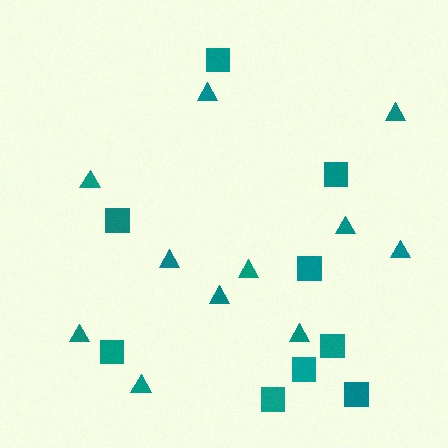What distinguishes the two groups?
There are 2 groups: one group of triangles (11) and one group of squares (9).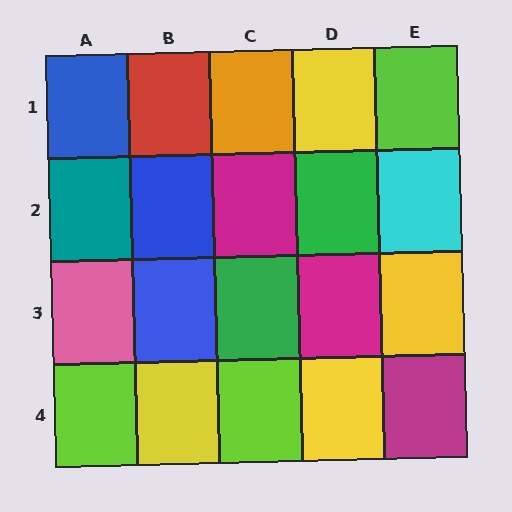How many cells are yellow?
4 cells are yellow.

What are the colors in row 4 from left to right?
Lime, yellow, lime, yellow, magenta.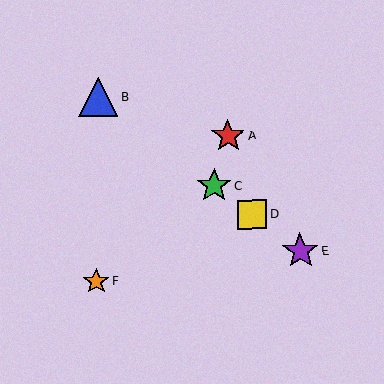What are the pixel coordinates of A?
Object A is at (228, 136).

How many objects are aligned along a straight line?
4 objects (B, C, D, E) are aligned along a straight line.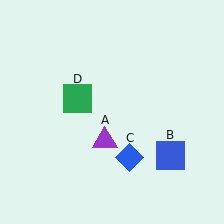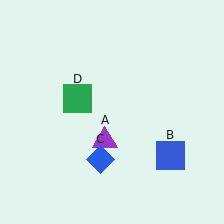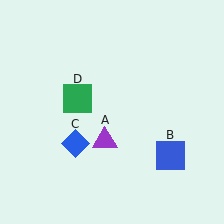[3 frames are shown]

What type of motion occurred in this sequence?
The blue diamond (object C) rotated clockwise around the center of the scene.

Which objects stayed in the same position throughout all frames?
Purple triangle (object A) and blue square (object B) and green square (object D) remained stationary.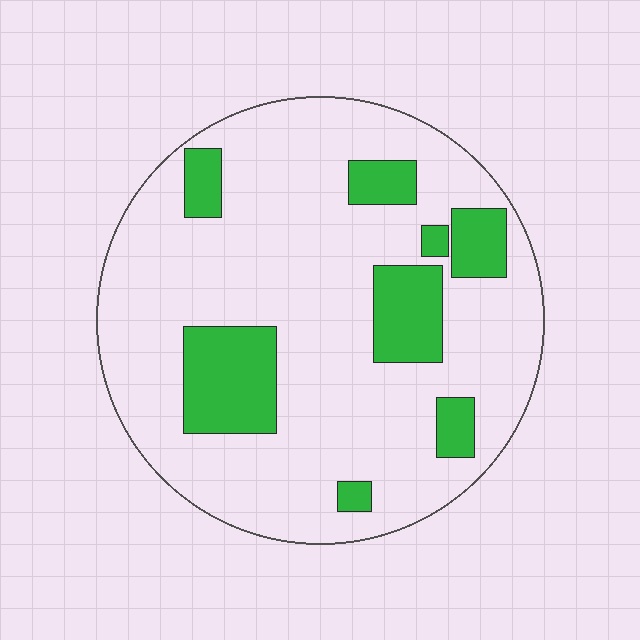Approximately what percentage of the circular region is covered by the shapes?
Approximately 20%.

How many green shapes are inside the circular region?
8.